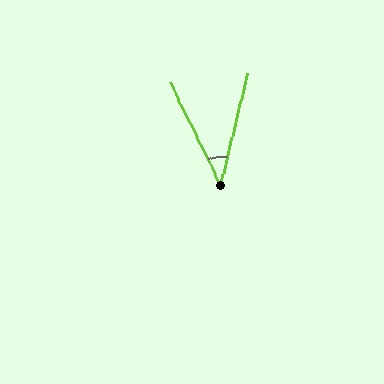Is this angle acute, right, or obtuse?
It is acute.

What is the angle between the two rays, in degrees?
Approximately 40 degrees.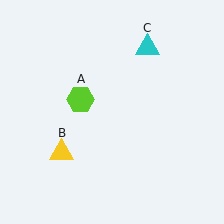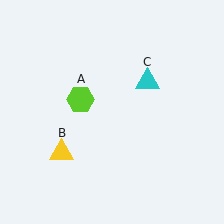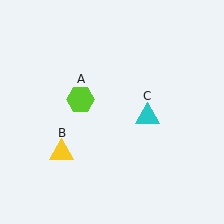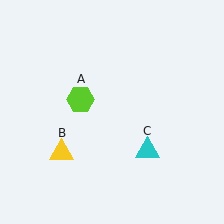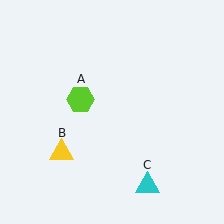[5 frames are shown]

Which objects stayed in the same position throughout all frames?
Lime hexagon (object A) and yellow triangle (object B) remained stationary.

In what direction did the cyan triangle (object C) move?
The cyan triangle (object C) moved down.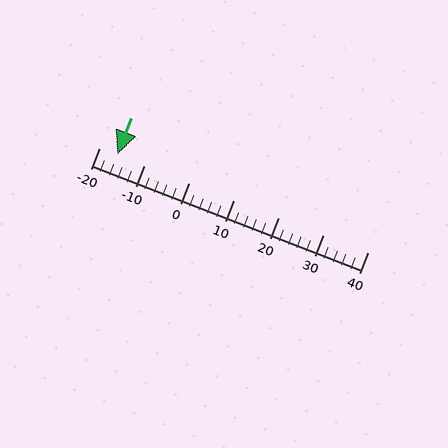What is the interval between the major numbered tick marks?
The major tick marks are spaced 10 units apart.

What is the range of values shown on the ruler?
The ruler shows values from -20 to 40.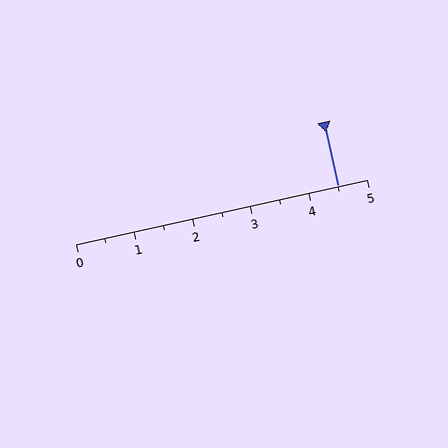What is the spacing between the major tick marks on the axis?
The major ticks are spaced 1 apart.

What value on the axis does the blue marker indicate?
The marker indicates approximately 4.5.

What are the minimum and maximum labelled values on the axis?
The axis runs from 0 to 5.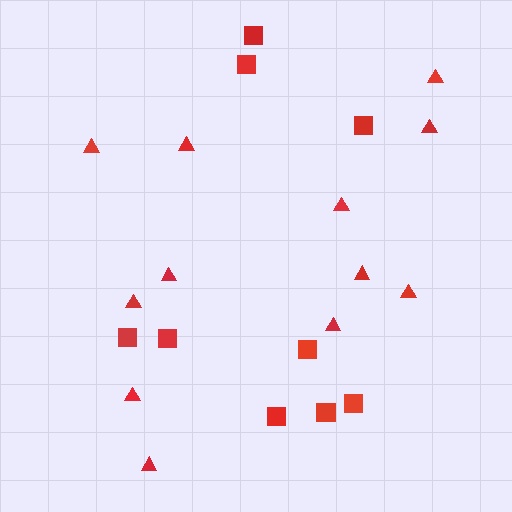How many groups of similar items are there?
There are 2 groups: one group of squares (9) and one group of triangles (12).